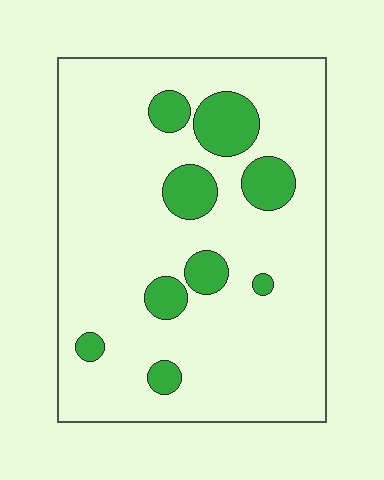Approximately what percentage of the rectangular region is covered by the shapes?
Approximately 15%.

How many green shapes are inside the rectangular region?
9.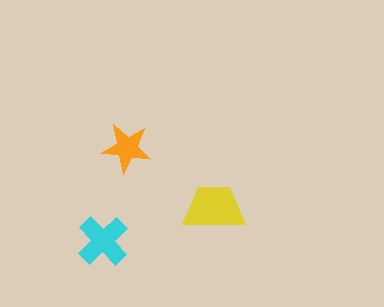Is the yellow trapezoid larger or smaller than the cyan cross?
Larger.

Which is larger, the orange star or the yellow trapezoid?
The yellow trapezoid.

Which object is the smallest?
The orange star.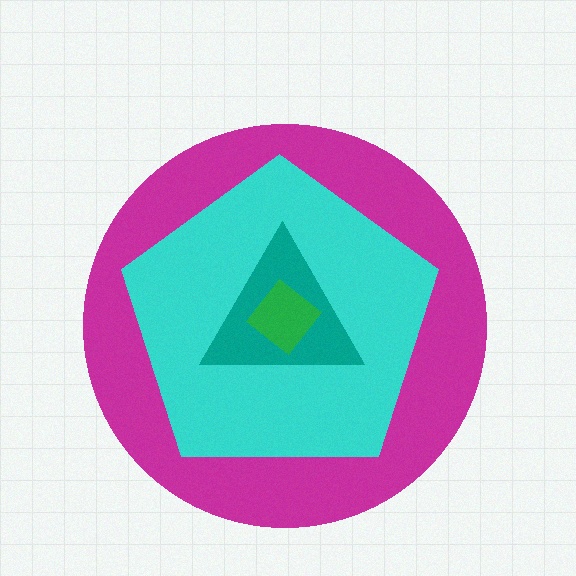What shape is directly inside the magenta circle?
The cyan pentagon.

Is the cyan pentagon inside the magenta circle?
Yes.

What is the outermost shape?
The magenta circle.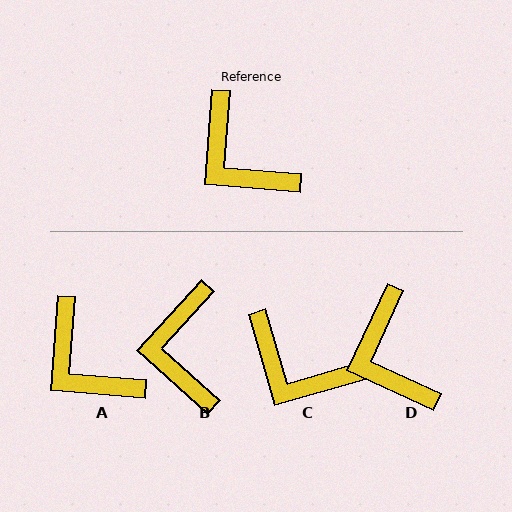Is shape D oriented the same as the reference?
No, it is off by about 20 degrees.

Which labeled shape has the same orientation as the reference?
A.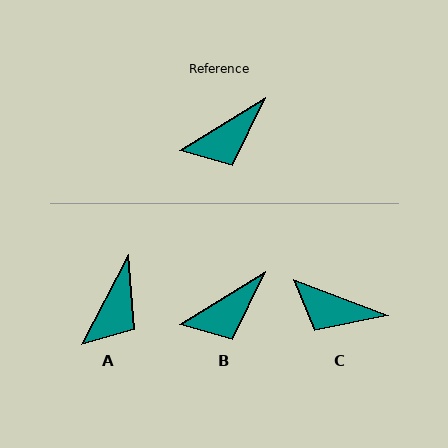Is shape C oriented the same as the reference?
No, it is off by about 52 degrees.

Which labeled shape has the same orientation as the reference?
B.